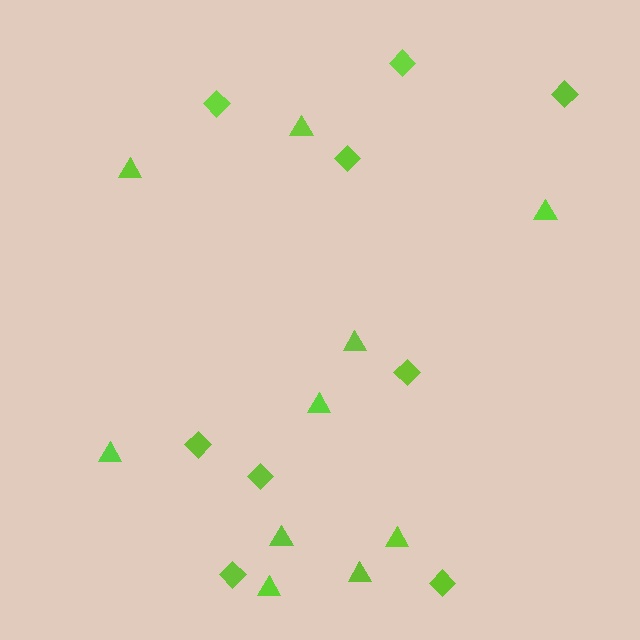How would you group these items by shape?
There are 2 groups: one group of triangles (10) and one group of diamonds (9).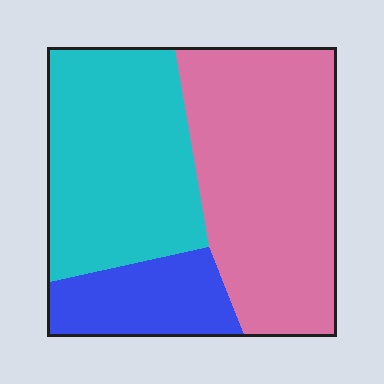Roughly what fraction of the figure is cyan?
Cyan covers 38% of the figure.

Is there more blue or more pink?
Pink.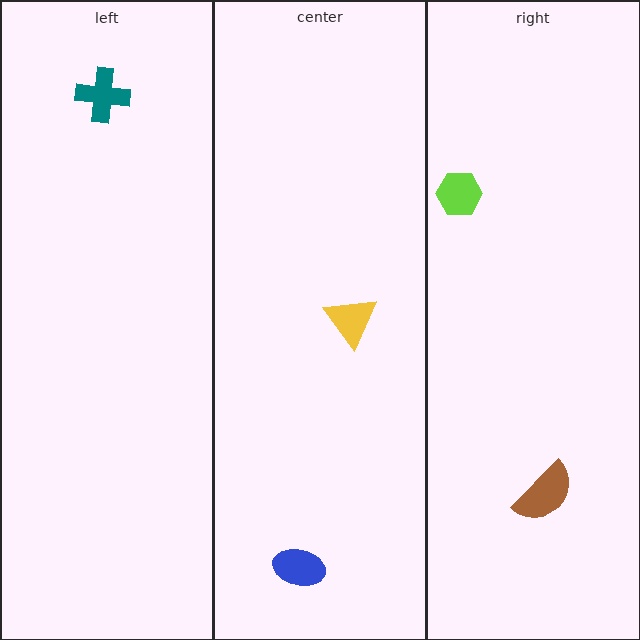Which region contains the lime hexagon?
The right region.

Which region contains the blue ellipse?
The center region.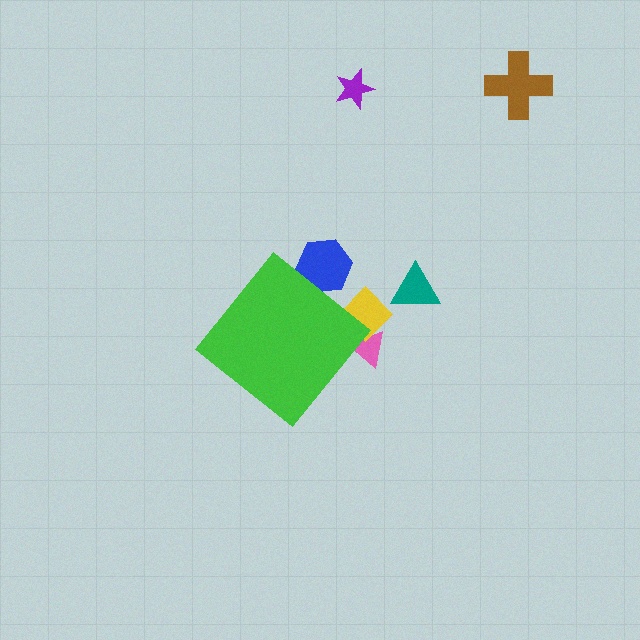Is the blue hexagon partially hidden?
Yes, the blue hexagon is partially hidden behind the green diamond.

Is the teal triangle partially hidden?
No, the teal triangle is fully visible.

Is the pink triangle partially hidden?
Yes, the pink triangle is partially hidden behind the green diamond.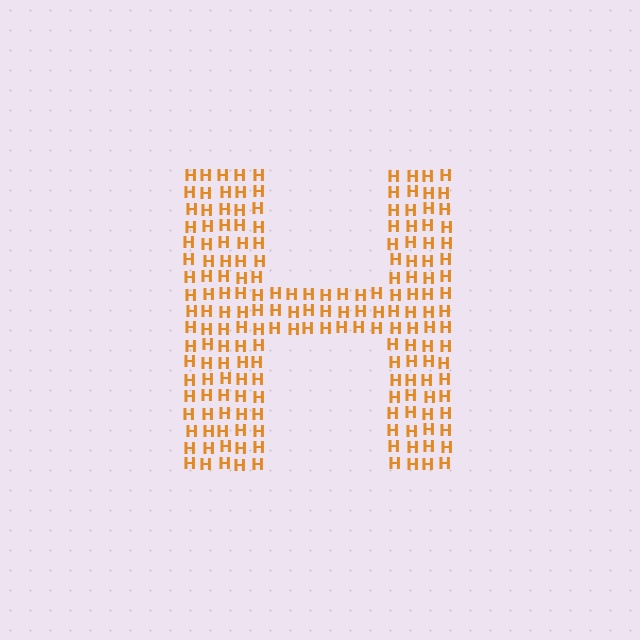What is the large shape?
The large shape is the letter H.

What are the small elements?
The small elements are letter H's.